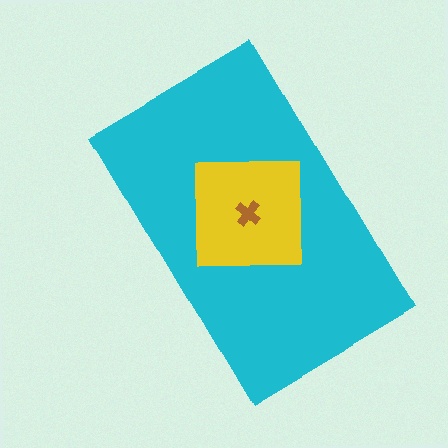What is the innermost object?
The brown cross.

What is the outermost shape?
The cyan rectangle.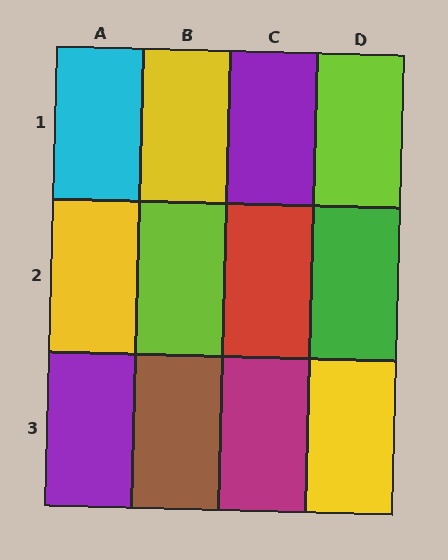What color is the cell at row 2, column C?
Red.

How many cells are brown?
1 cell is brown.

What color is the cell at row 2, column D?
Green.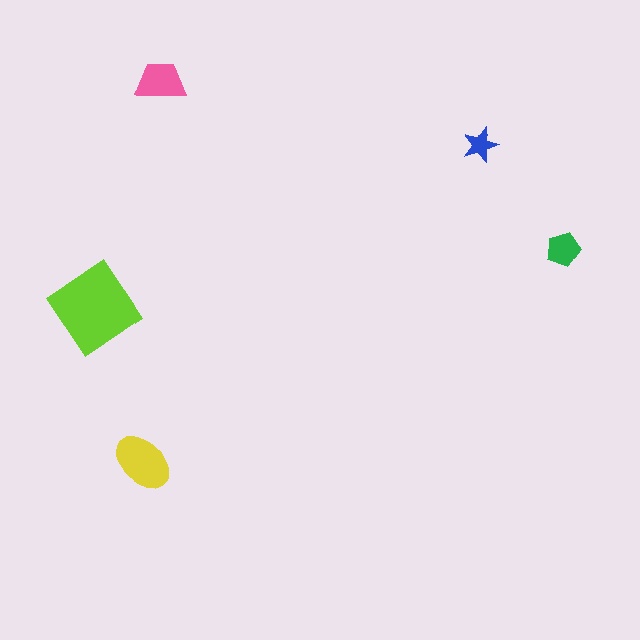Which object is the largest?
The lime diamond.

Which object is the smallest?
The blue star.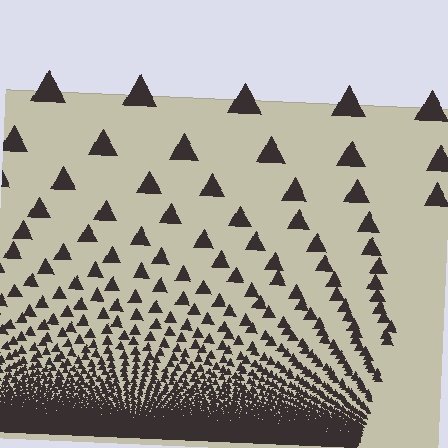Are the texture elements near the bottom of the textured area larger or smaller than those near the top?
Smaller. The gradient is inverted — elements near the bottom are smaller and denser.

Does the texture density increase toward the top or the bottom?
Density increases toward the bottom.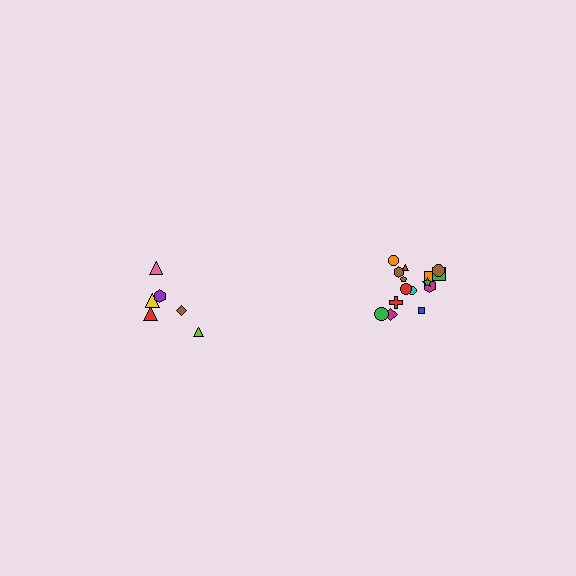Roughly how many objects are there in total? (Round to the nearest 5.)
Roughly 20 objects in total.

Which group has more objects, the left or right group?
The right group.